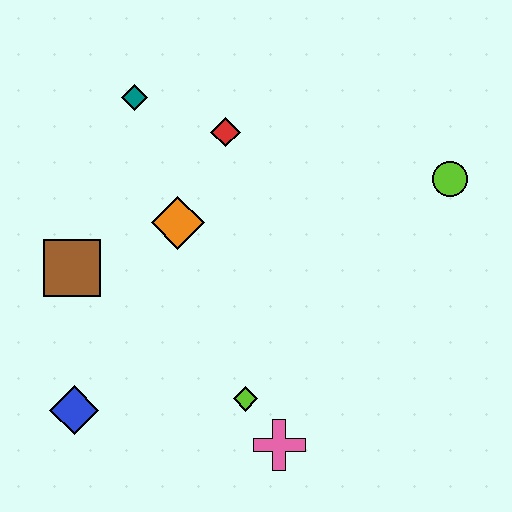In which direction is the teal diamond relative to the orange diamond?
The teal diamond is above the orange diamond.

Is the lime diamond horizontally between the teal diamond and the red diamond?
No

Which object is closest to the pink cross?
The lime diamond is closest to the pink cross.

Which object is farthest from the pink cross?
The teal diamond is farthest from the pink cross.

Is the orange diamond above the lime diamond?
Yes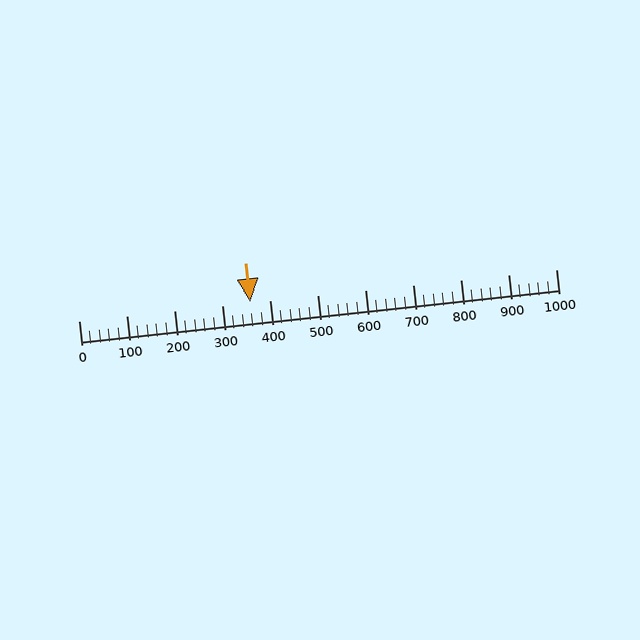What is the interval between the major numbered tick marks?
The major tick marks are spaced 100 units apart.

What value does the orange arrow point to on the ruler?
The orange arrow points to approximately 360.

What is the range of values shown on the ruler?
The ruler shows values from 0 to 1000.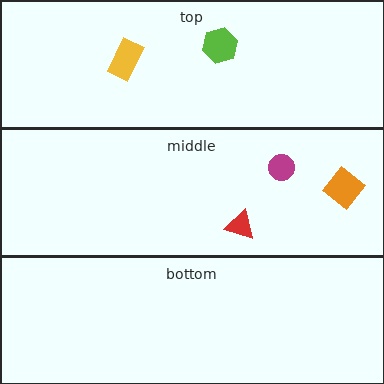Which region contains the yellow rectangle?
The top region.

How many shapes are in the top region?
2.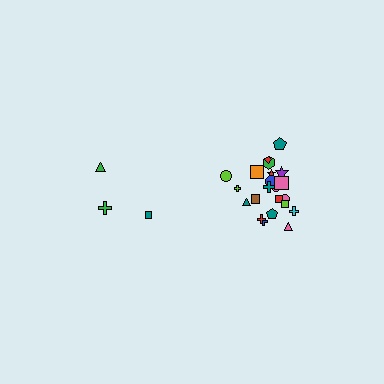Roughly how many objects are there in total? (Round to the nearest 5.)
Roughly 25 objects in total.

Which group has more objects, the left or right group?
The right group.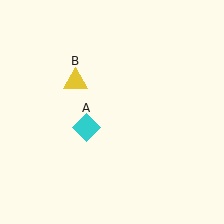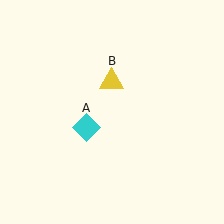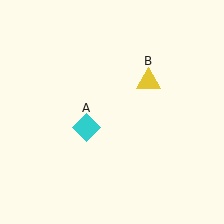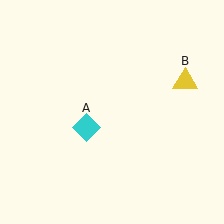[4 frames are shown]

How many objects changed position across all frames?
1 object changed position: yellow triangle (object B).